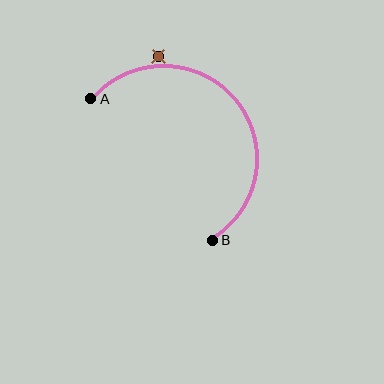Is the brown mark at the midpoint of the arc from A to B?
No — the brown mark does not lie on the arc at all. It sits slightly outside the curve.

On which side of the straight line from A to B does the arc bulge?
The arc bulges above and to the right of the straight line connecting A and B.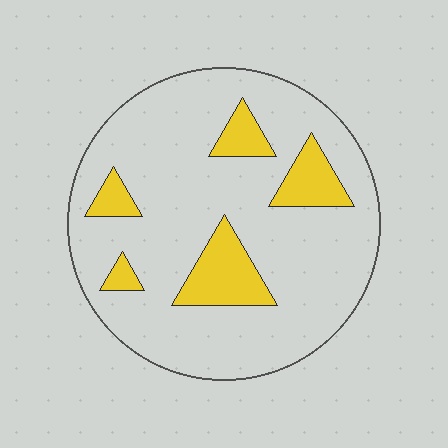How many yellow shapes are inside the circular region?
5.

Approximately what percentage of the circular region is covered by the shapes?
Approximately 15%.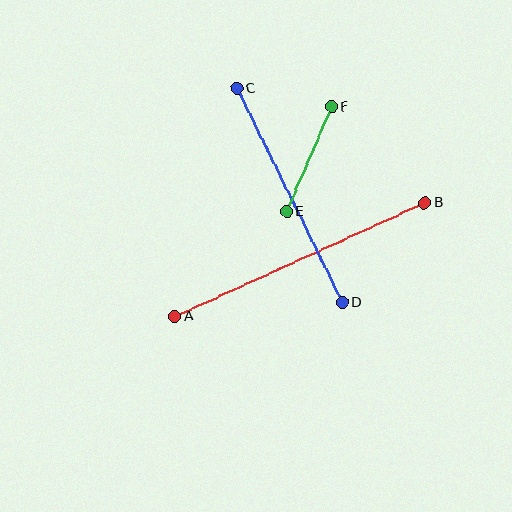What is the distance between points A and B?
The distance is approximately 274 pixels.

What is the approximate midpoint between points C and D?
The midpoint is at approximately (289, 195) pixels.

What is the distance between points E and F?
The distance is approximately 114 pixels.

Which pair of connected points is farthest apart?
Points A and B are farthest apart.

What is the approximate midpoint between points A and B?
The midpoint is at approximately (300, 260) pixels.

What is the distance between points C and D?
The distance is approximately 239 pixels.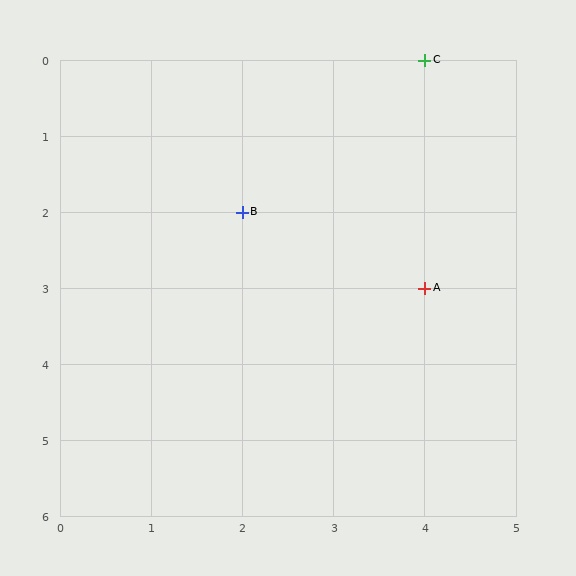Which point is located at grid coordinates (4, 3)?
Point A is at (4, 3).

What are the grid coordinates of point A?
Point A is at grid coordinates (4, 3).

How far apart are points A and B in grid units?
Points A and B are 2 columns and 1 row apart (about 2.2 grid units diagonally).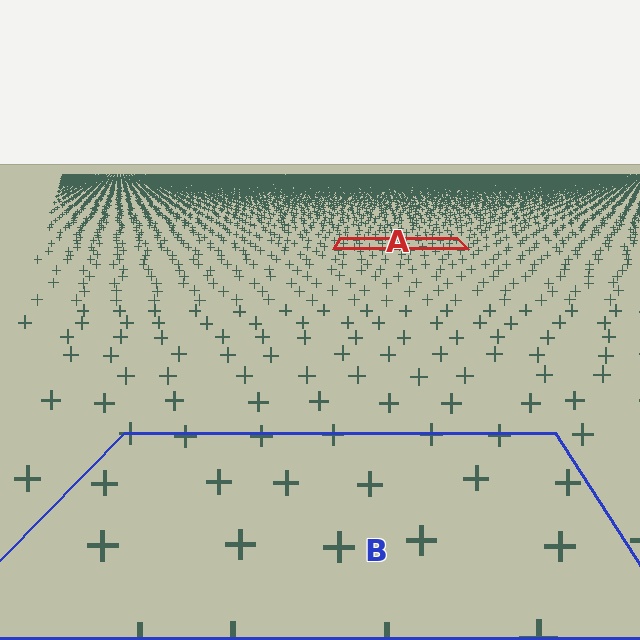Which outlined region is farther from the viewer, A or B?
Region A is farther from the viewer — the texture elements inside it appear smaller and more densely packed.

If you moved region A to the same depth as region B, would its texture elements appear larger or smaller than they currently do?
They would appear larger. At a closer depth, the same texture elements are projected at a bigger on-screen size.